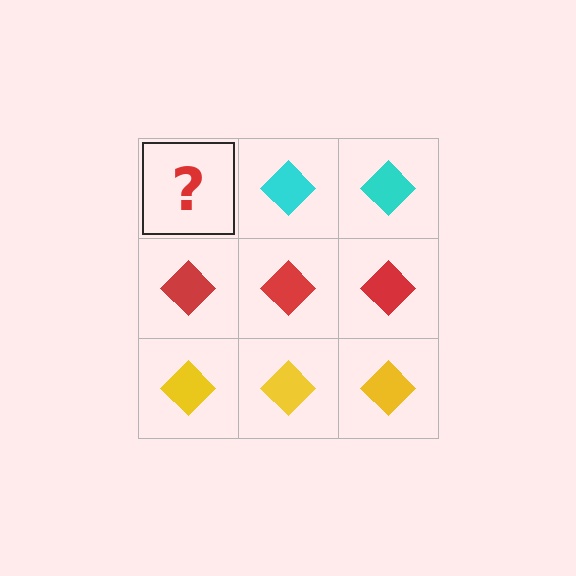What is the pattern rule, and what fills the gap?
The rule is that each row has a consistent color. The gap should be filled with a cyan diamond.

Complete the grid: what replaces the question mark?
The question mark should be replaced with a cyan diamond.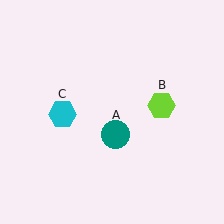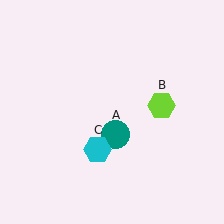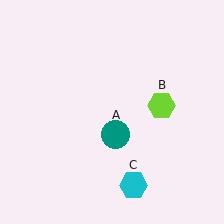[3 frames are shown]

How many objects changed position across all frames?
1 object changed position: cyan hexagon (object C).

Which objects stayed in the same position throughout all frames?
Teal circle (object A) and lime hexagon (object B) remained stationary.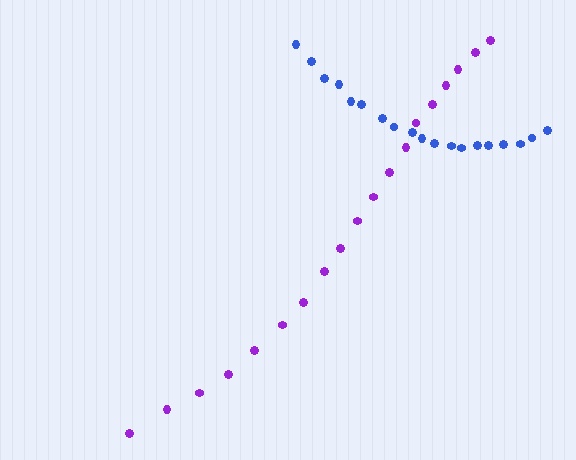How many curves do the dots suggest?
There are 2 distinct paths.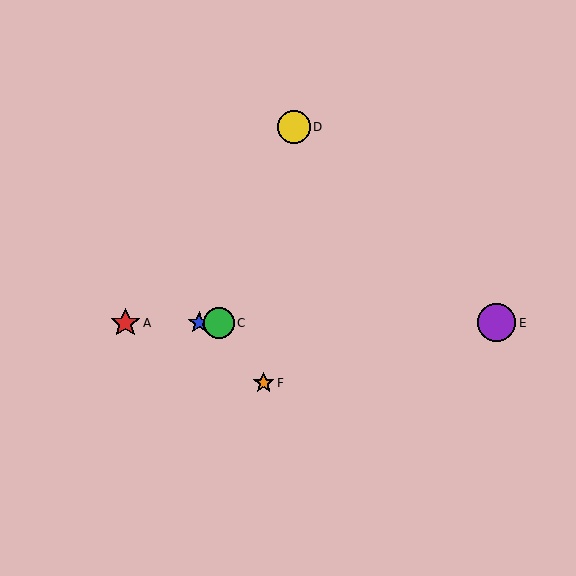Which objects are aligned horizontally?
Objects A, B, C, E are aligned horizontally.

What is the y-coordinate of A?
Object A is at y≈323.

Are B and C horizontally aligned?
Yes, both are at y≈323.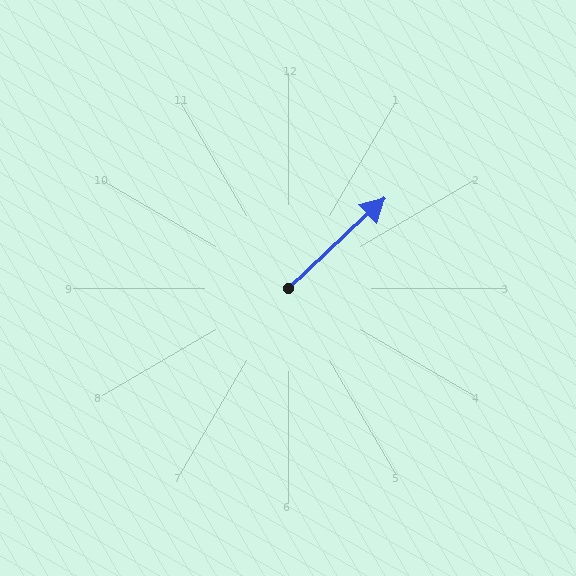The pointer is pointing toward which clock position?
Roughly 2 o'clock.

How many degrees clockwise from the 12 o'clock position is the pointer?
Approximately 47 degrees.